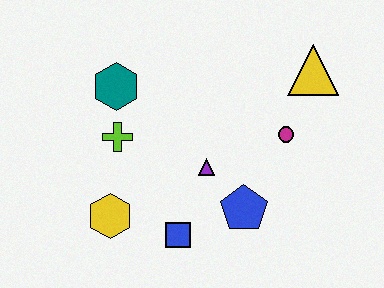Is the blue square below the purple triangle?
Yes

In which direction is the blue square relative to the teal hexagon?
The blue square is below the teal hexagon.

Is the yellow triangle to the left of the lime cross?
No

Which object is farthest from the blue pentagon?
The teal hexagon is farthest from the blue pentagon.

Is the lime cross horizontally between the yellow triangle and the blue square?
No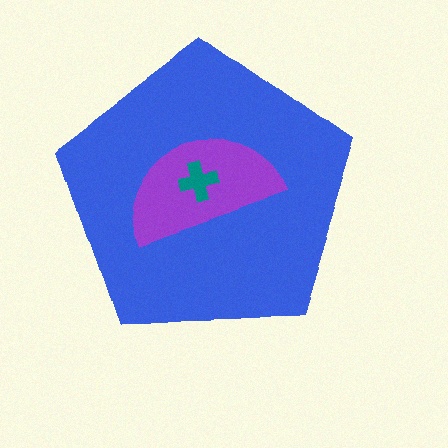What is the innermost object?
The teal cross.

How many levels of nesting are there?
3.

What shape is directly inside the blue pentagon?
The purple semicircle.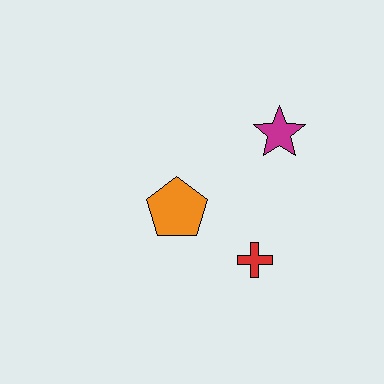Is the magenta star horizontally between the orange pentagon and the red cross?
No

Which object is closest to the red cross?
The orange pentagon is closest to the red cross.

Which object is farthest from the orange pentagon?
The magenta star is farthest from the orange pentagon.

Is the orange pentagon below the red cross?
No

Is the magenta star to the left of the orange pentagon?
No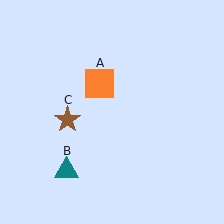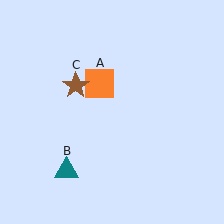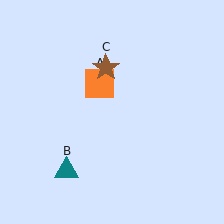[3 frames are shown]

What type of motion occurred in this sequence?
The brown star (object C) rotated clockwise around the center of the scene.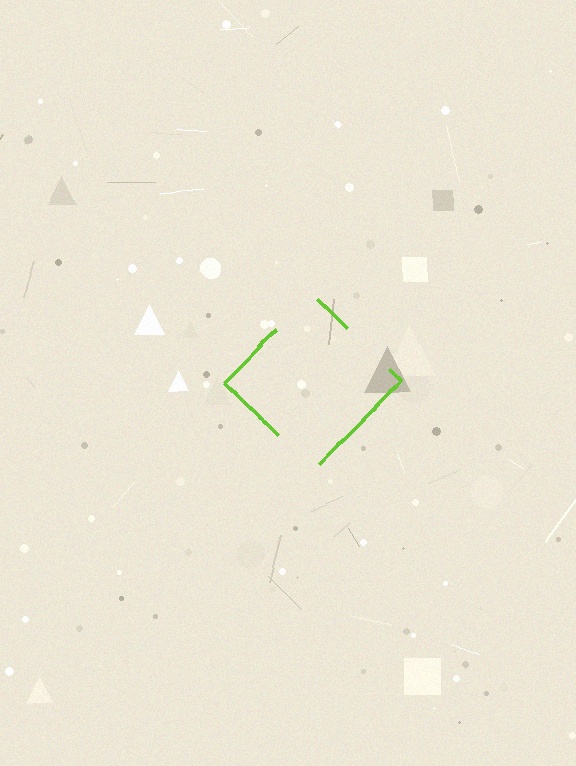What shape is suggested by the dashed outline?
The dashed outline suggests a diamond.